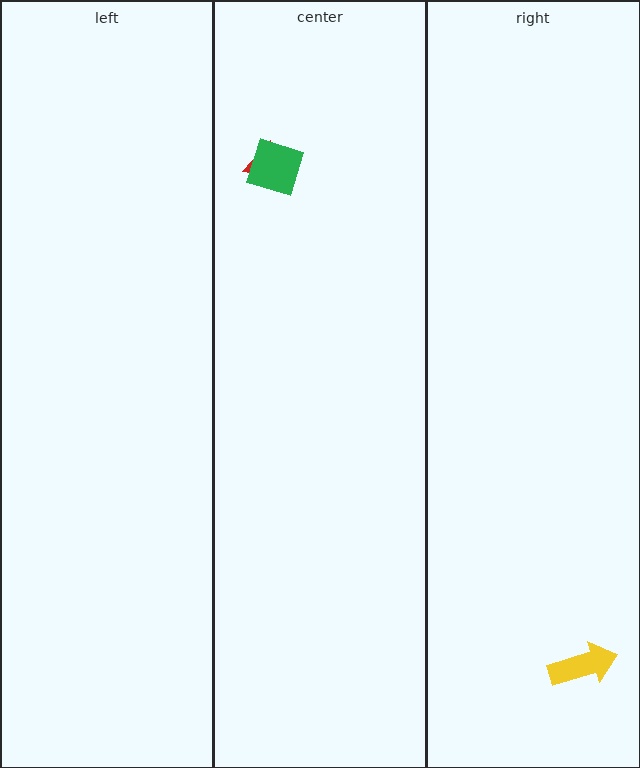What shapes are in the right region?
The yellow arrow.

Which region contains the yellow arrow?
The right region.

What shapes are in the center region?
The red triangle, the green diamond.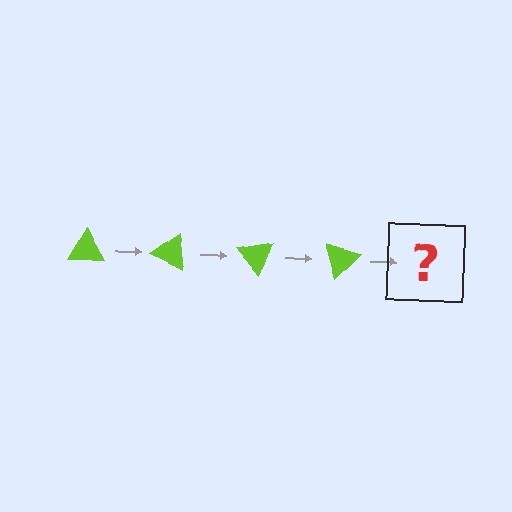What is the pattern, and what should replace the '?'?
The pattern is that the triangle rotates 25 degrees each step. The '?' should be a lime triangle rotated 100 degrees.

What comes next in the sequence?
The next element should be a lime triangle rotated 100 degrees.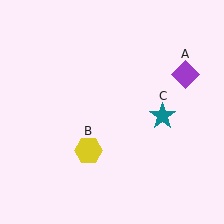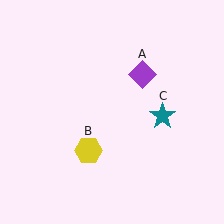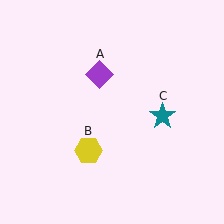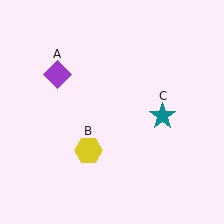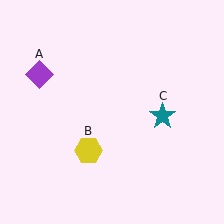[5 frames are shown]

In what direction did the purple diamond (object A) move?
The purple diamond (object A) moved left.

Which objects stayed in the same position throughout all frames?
Yellow hexagon (object B) and teal star (object C) remained stationary.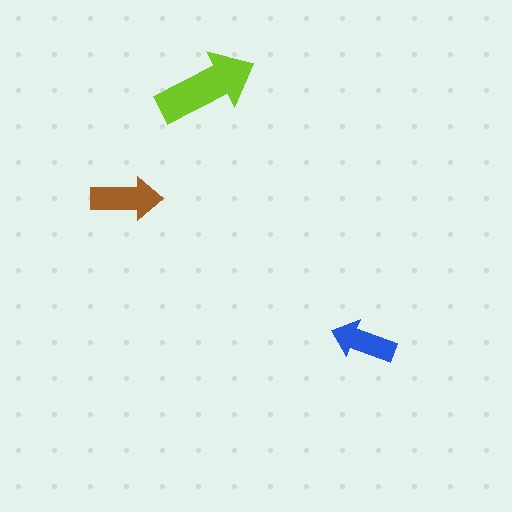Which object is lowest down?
The blue arrow is bottommost.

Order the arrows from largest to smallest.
the lime one, the brown one, the blue one.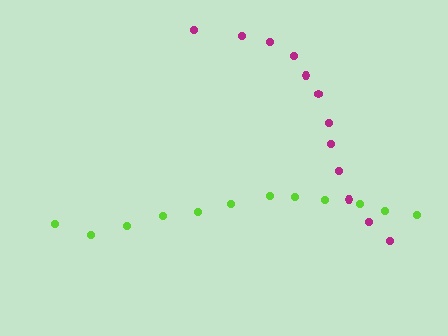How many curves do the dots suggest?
There are 2 distinct paths.